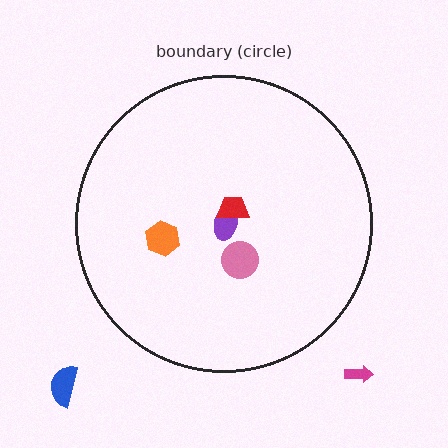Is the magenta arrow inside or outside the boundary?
Outside.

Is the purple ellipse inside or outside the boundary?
Inside.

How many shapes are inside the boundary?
4 inside, 2 outside.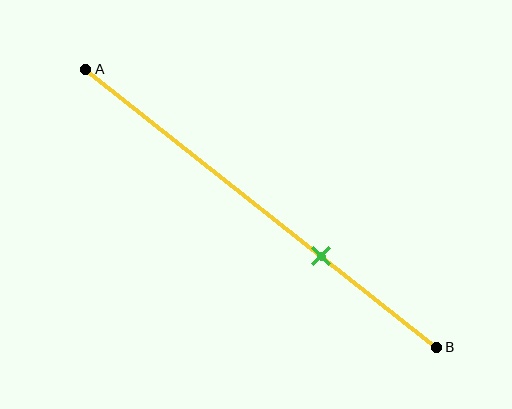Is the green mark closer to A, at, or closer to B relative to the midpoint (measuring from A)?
The green mark is closer to point B than the midpoint of segment AB.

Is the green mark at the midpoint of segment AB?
No, the mark is at about 65% from A, not at the 50% midpoint.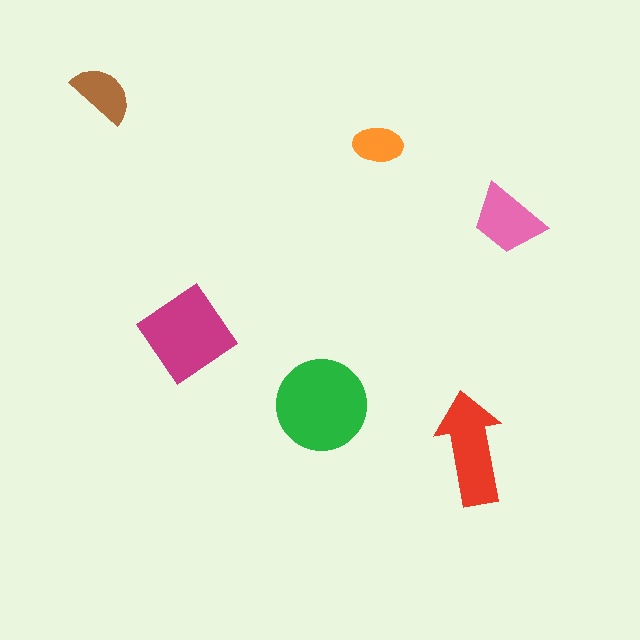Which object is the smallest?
The orange ellipse.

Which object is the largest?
The green circle.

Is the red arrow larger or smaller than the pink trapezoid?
Larger.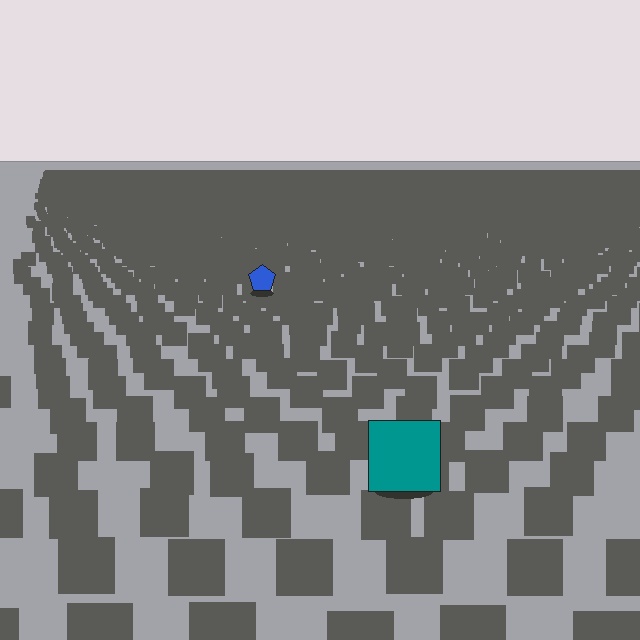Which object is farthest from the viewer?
The blue pentagon is farthest from the viewer. It appears smaller and the ground texture around it is denser.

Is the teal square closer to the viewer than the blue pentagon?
Yes. The teal square is closer — you can tell from the texture gradient: the ground texture is coarser near it.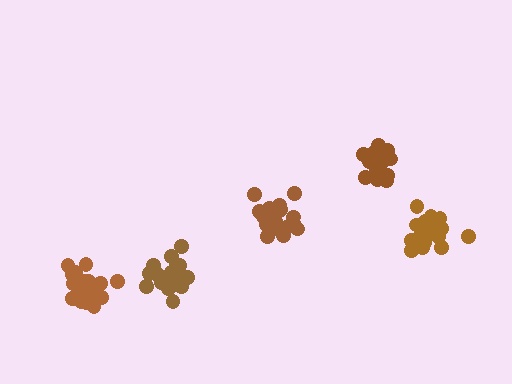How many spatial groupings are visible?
There are 5 spatial groupings.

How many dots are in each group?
Group 1: 16 dots, Group 2: 17 dots, Group 3: 20 dots, Group 4: 18 dots, Group 5: 20 dots (91 total).